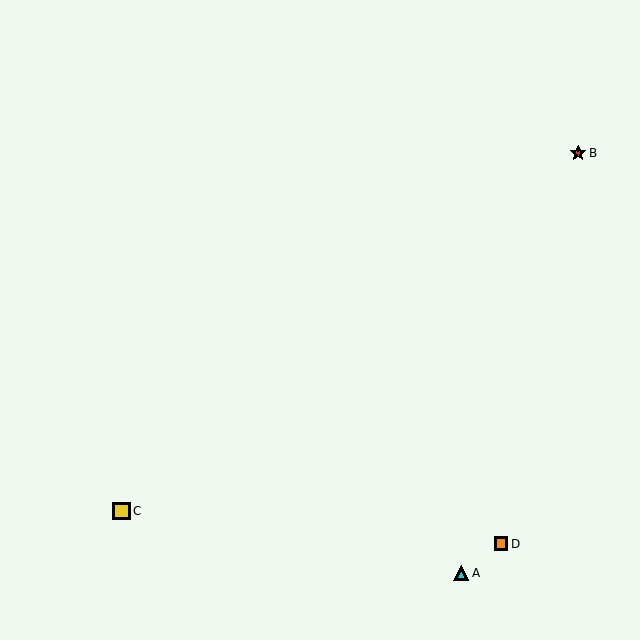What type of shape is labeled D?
Shape D is an orange square.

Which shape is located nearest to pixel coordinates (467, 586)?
The cyan triangle (labeled A) at (461, 573) is nearest to that location.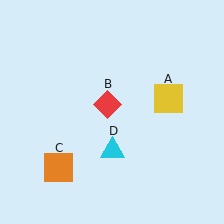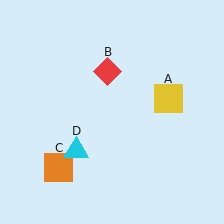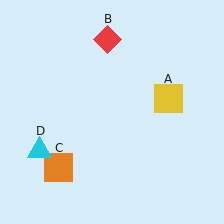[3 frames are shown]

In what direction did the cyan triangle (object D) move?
The cyan triangle (object D) moved left.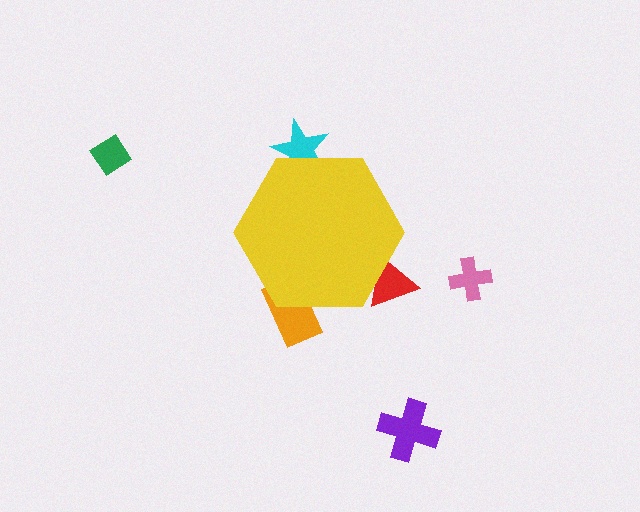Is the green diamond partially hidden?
No, the green diamond is fully visible.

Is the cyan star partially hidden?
Yes, the cyan star is partially hidden behind the yellow hexagon.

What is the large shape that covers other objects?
A yellow hexagon.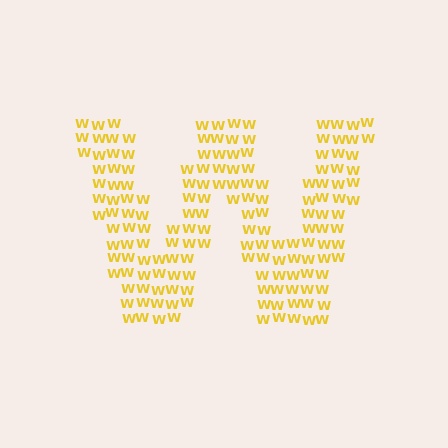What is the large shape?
The large shape is the letter W.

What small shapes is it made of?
It is made of small letter W's.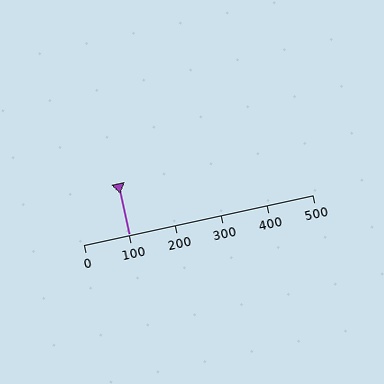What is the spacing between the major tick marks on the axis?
The major ticks are spaced 100 apart.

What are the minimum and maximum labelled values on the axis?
The axis runs from 0 to 500.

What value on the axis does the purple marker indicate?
The marker indicates approximately 100.